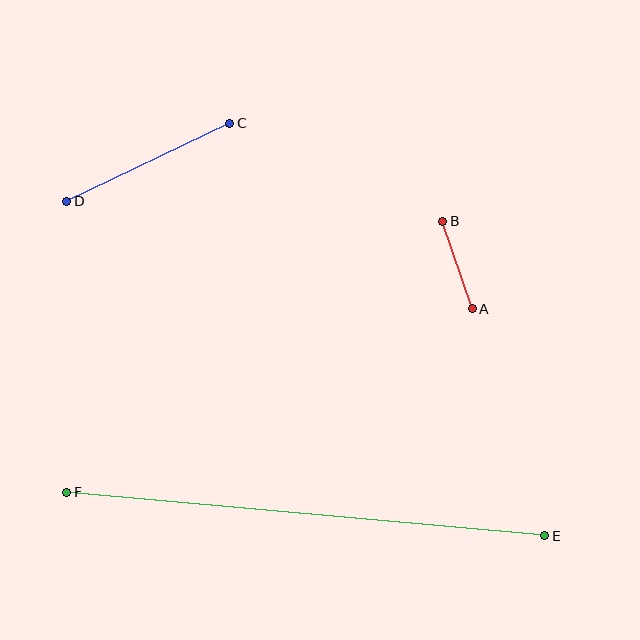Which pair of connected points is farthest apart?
Points E and F are farthest apart.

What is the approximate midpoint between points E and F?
The midpoint is at approximately (306, 514) pixels.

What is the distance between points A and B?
The distance is approximately 92 pixels.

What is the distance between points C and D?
The distance is approximately 181 pixels.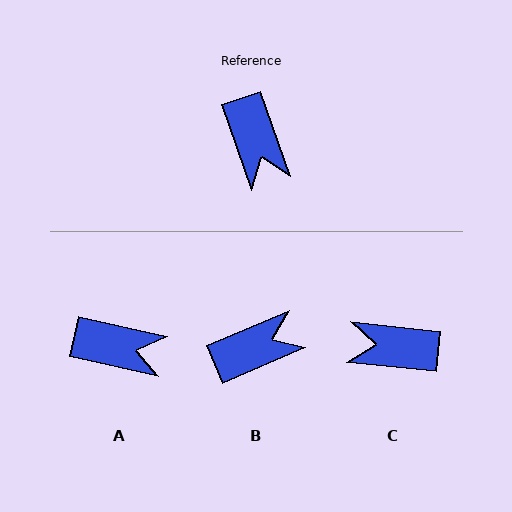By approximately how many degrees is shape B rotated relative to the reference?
Approximately 94 degrees counter-clockwise.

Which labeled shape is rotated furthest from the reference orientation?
C, about 115 degrees away.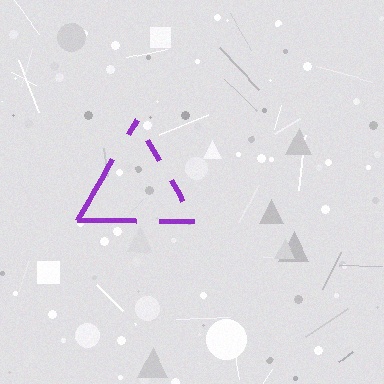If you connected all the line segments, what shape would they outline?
They would outline a triangle.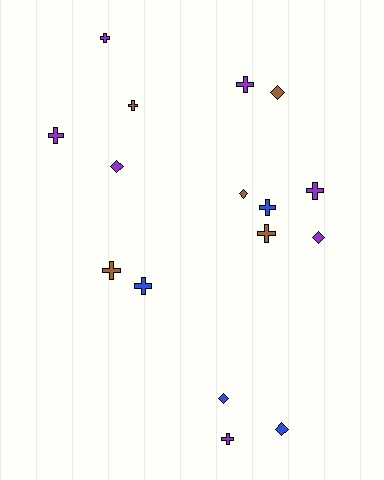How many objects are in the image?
There are 16 objects.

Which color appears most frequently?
Purple, with 7 objects.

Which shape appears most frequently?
Cross, with 10 objects.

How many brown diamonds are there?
There are 2 brown diamonds.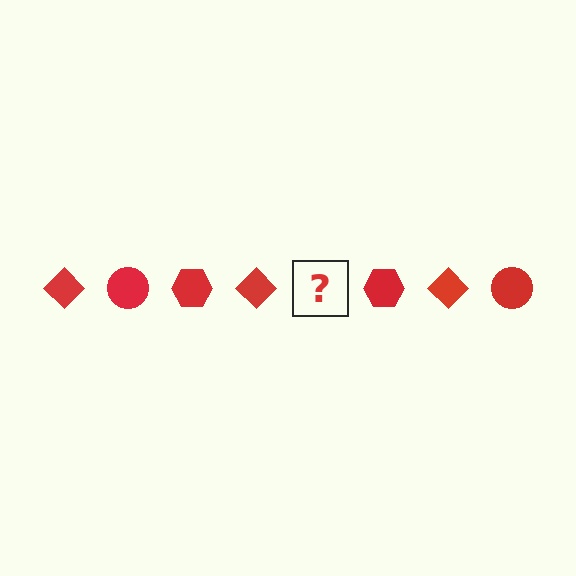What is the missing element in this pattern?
The missing element is a red circle.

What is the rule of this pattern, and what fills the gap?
The rule is that the pattern cycles through diamond, circle, hexagon shapes in red. The gap should be filled with a red circle.